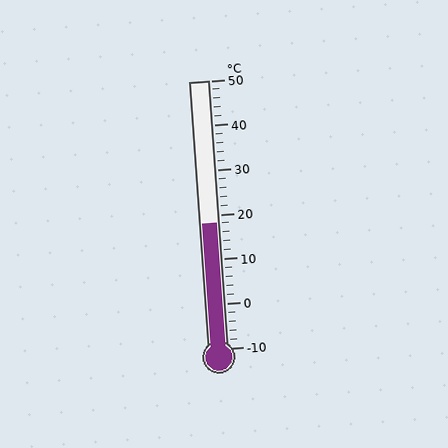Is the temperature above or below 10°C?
The temperature is above 10°C.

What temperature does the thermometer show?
The thermometer shows approximately 18°C.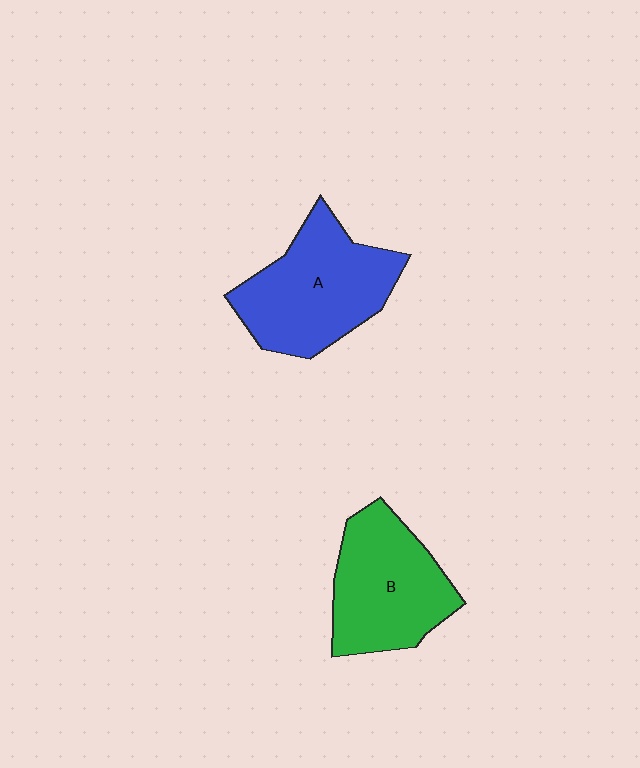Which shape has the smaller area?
Shape B (green).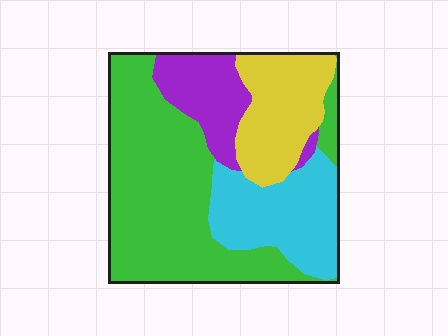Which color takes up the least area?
Purple, at roughly 15%.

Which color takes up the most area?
Green, at roughly 45%.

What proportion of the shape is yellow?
Yellow takes up about one fifth (1/5) of the shape.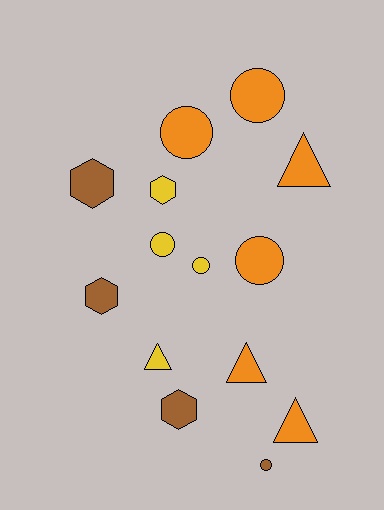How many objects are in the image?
There are 14 objects.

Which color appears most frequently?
Orange, with 6 objects.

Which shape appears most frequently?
Circle, with 6 objects.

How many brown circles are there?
There is 1 brown circle.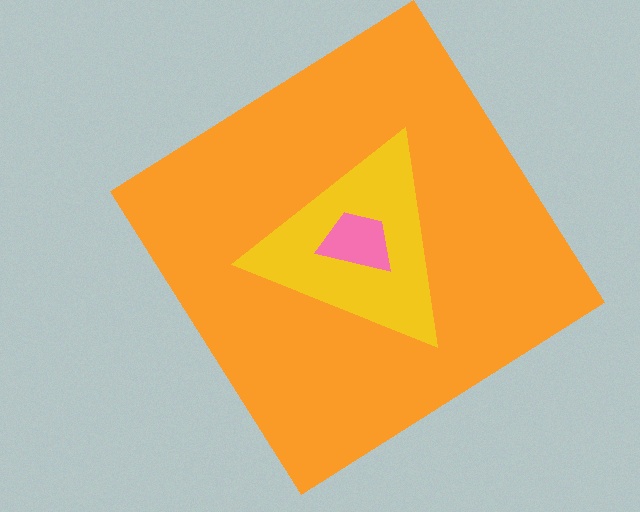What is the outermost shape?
The orange diamond.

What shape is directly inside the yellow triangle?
The pink trapezoid.